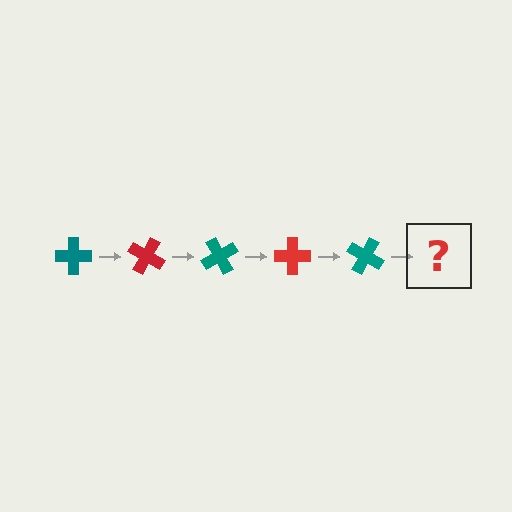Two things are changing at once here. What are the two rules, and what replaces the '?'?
The two rules are that it rotates 30 degrees each step and the color cycles through teal and red. The '?' should be a red cross, rotated 150 degrees from the start.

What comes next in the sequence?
The next element should be a red cross, rotated 150 degrees from the start.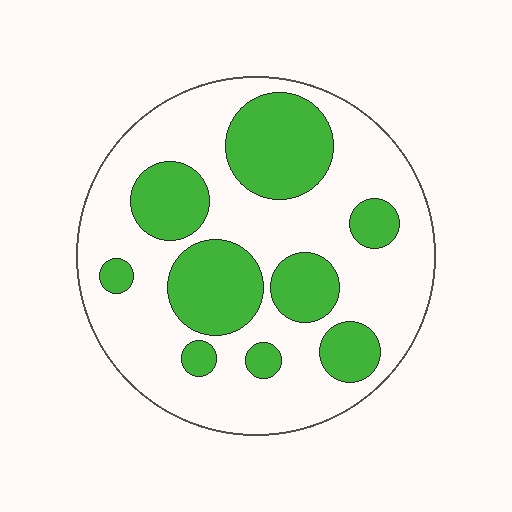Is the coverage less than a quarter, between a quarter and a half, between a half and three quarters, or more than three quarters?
Between a quarter and a half.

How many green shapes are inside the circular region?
9.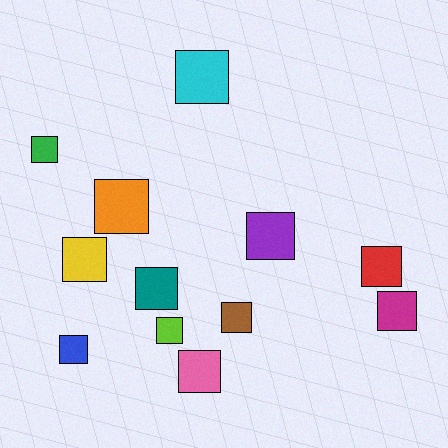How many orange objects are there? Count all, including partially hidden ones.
There is 1 orange object.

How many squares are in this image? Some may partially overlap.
There are 12 squares.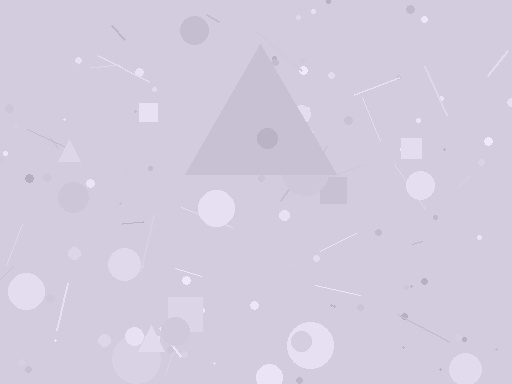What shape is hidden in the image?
A triangle is hidden in the image.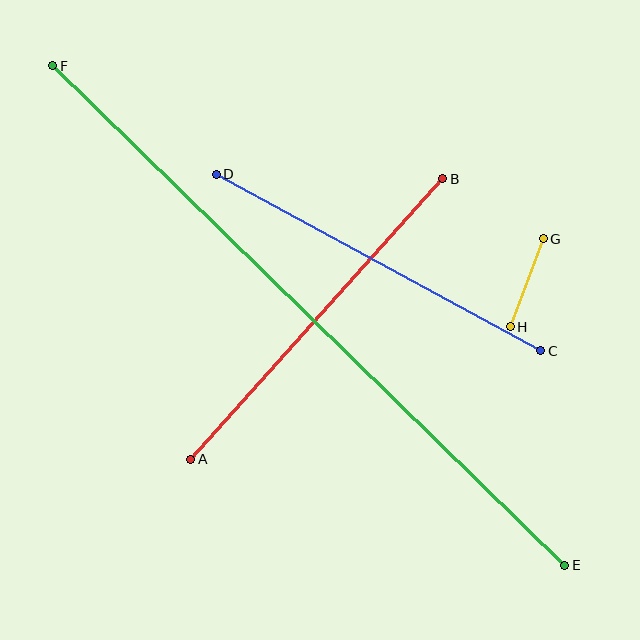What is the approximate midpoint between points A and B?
The midpoint is at approximately (317, 319) pixels.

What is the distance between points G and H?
The distance is approximately 94 pixels.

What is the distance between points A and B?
The distance is approximately 377 pixels.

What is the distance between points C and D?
The distance is approximately 370 pixels.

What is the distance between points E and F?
The distance is approximately 715 pixels.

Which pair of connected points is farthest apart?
Points E and F are farthest apart.